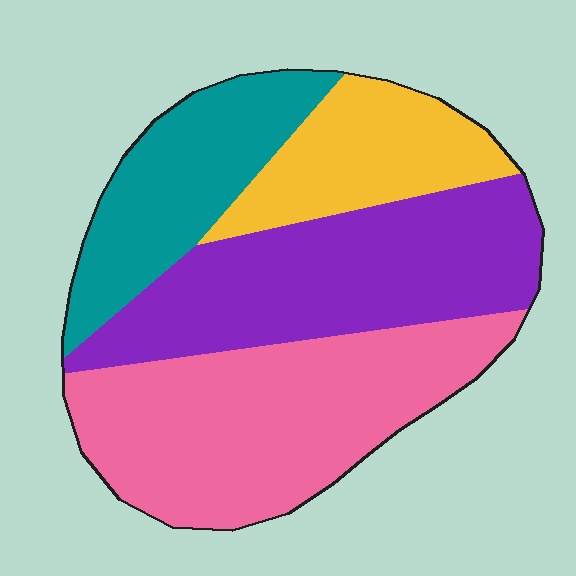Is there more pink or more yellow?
Pink.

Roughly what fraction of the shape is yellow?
Yellow takes up about one sixth (1/6) of the shape.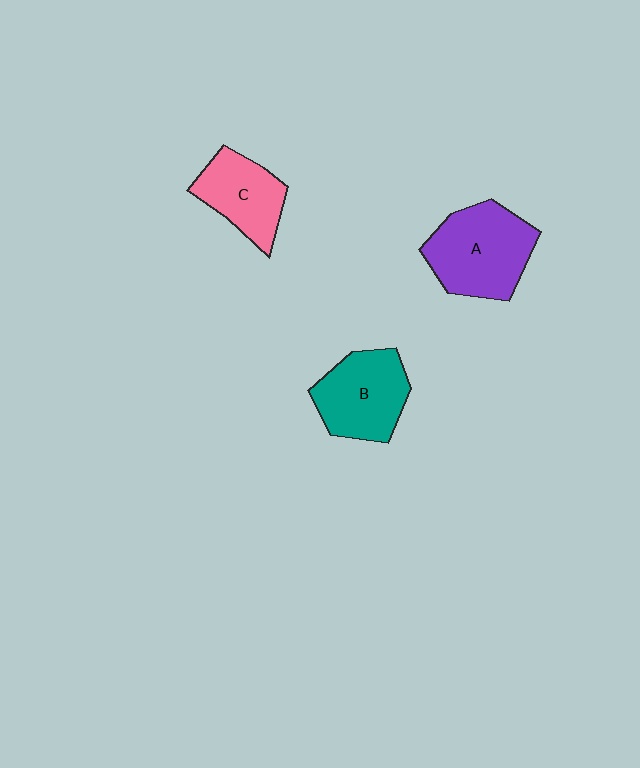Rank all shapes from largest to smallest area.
From largest to smallest: A (purple), B (teal), C (pink).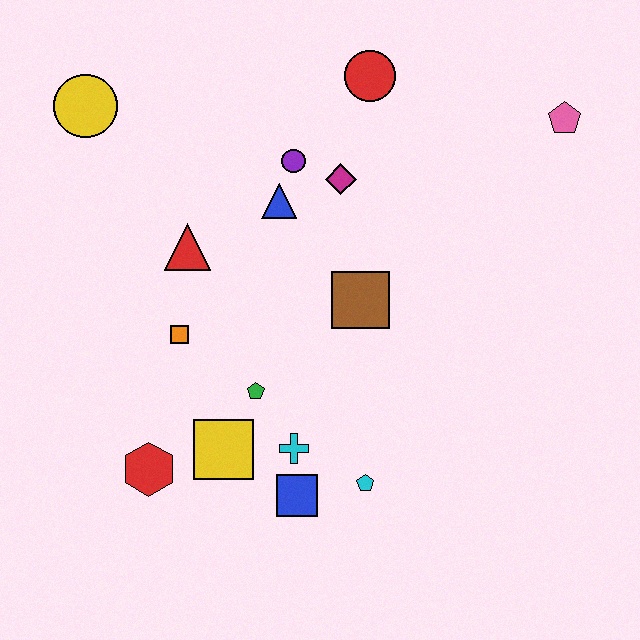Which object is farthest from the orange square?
The pink pentagon is farthest from the orange square.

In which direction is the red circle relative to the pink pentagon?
The red circle is to the left of the pink pentagon.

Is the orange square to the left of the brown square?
Yes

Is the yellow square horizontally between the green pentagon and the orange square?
Yes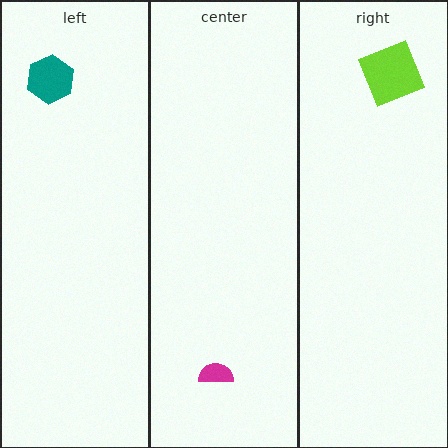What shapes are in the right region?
The lime square.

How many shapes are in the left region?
1.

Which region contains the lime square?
The right region.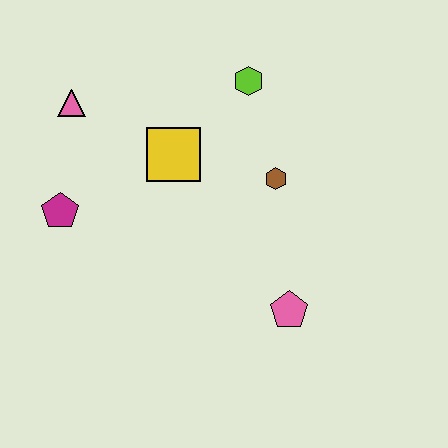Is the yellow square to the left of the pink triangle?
No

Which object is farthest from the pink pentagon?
The pink triangle is farthest from the pink pentagon.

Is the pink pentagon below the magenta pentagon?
Yes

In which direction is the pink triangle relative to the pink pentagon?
The pink triangle is to the left of the pink pentagon.